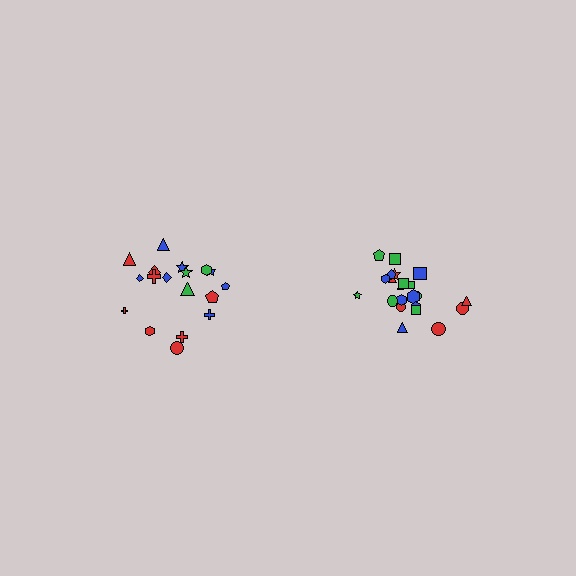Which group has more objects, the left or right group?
The right group.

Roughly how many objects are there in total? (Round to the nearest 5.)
Roughly 40 objects in total.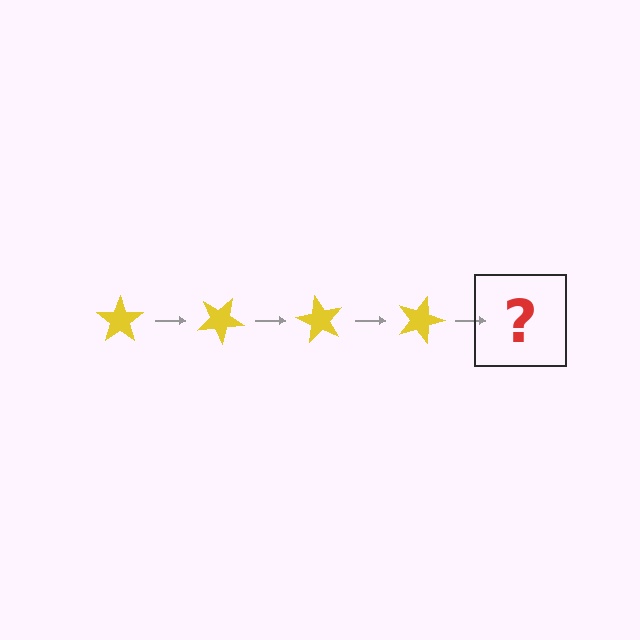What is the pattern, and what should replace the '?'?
The pattern is that the star rotates 30 degrees each step. The '?' should be a yellow star rotated 120 degrees.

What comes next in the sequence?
The next element should be a yellow star rotated 120 degrees.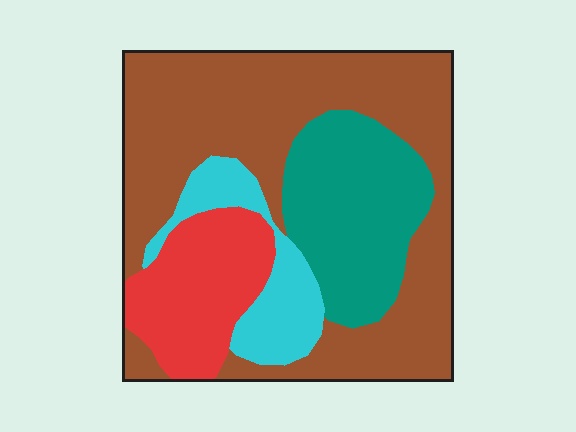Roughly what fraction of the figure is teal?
Teal covers 21% of the figure.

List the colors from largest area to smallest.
From largest to smallest: brown, teal, red, cyan.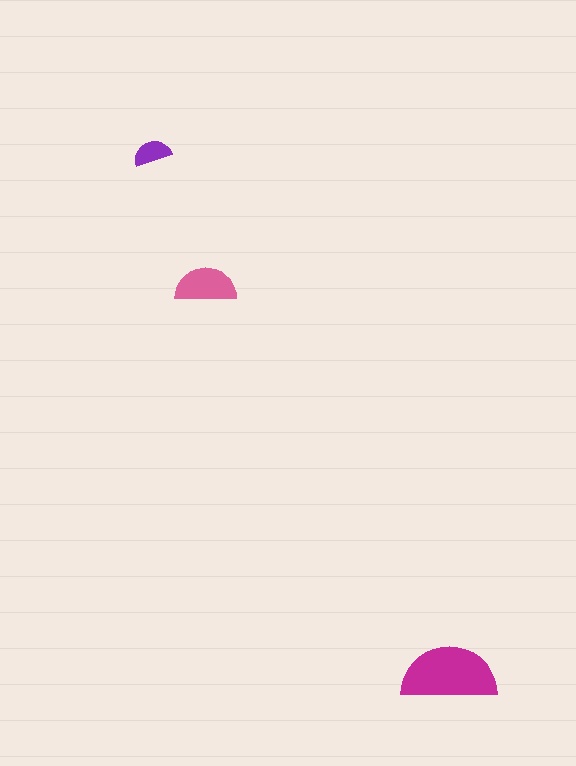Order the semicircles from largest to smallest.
the magenta one, the pink one, the purple one.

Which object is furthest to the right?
The magenta semicircle is rightmost.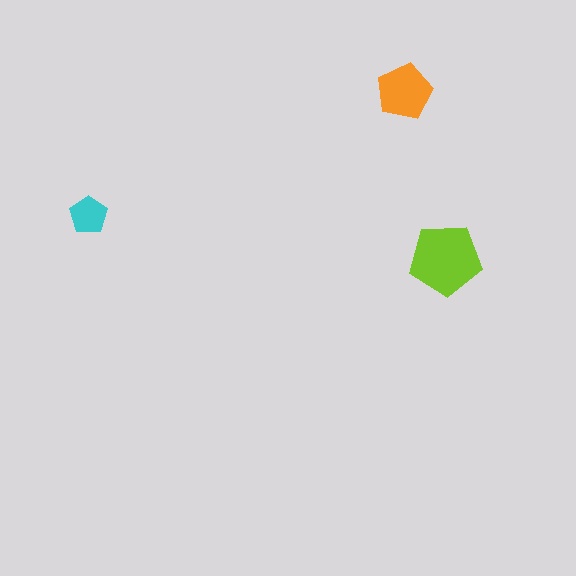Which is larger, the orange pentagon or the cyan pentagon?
The orange one.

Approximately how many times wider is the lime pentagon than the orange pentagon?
About 1.5 times wider.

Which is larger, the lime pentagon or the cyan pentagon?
The lime one.